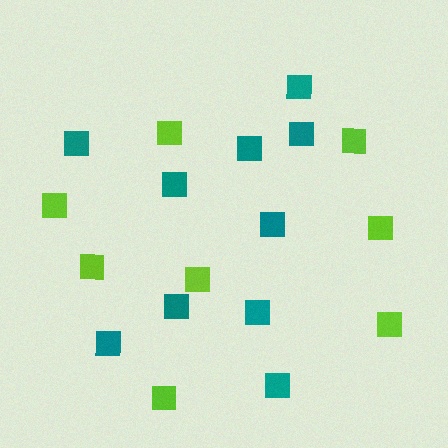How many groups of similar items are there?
There are 2 groups: one group of teal squares (10) and one group of lime squares (8).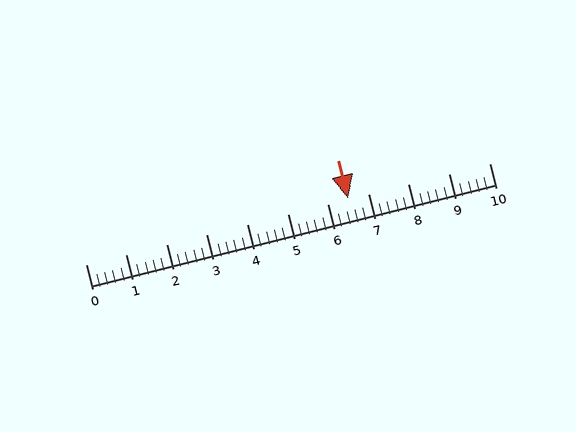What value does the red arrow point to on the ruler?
The red arrow points to approximately 6.5.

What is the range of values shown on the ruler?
The ruler shows values from 0 to 10.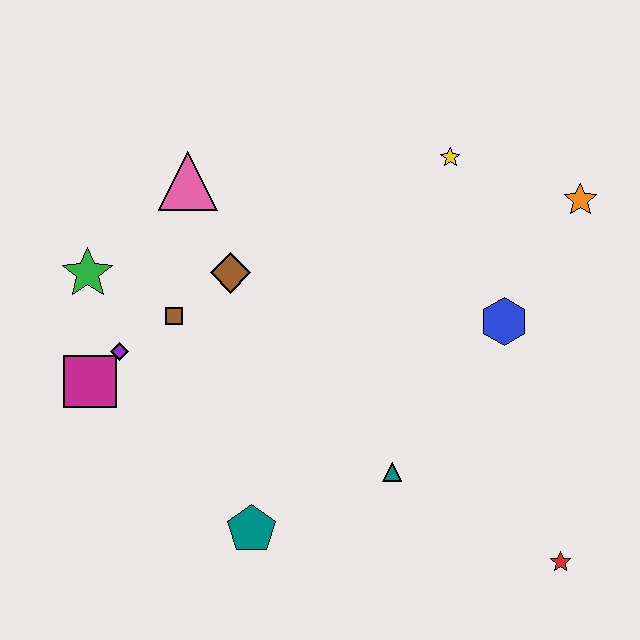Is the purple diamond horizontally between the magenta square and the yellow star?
Yes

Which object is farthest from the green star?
The red star is farthest from the green star.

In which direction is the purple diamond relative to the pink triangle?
The purple diamond is below the pink triangle.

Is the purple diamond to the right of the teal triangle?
No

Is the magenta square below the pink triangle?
Yes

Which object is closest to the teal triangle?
The teal pentagon is closest to the teal triangle.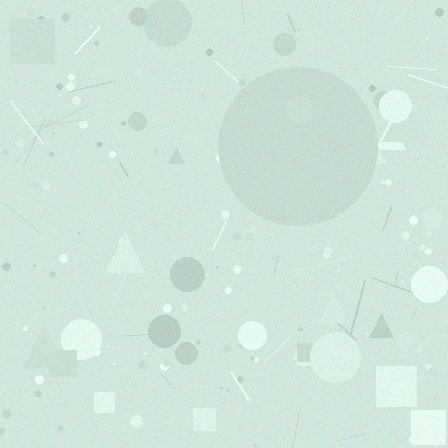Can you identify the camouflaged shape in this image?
The camouflaged shape is a circle.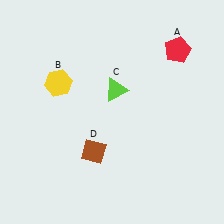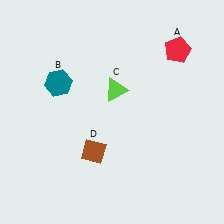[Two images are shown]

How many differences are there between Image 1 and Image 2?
There is 1 difference between the two images.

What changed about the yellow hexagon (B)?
In Image 1, B is yellow. In Image 2, it changed to teal.